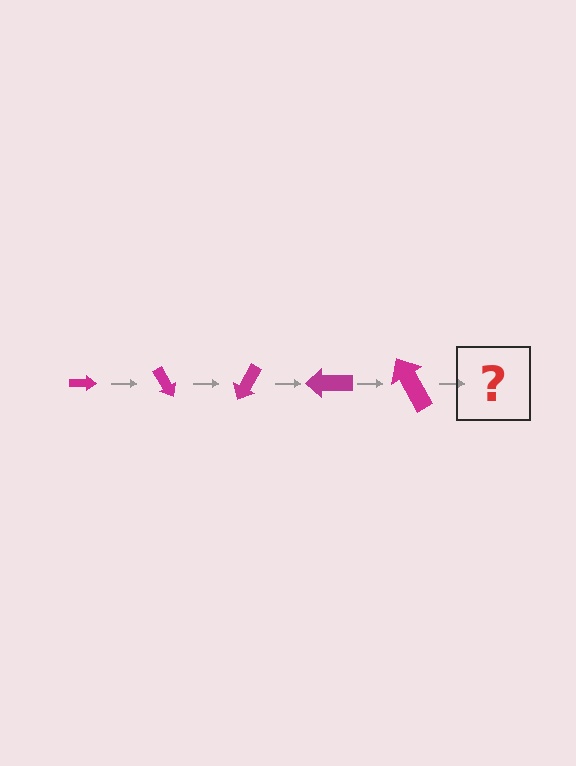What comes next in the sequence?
The next element should be an arrow, larger than the previous one and rotated 300 degrees from the start.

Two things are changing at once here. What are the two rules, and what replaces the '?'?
The two rules are that the arrow grows larger each step and it rotates 60 degrees each step. The '?' should be an arrow, larger than the previous one and rotated 300 degrees from the start.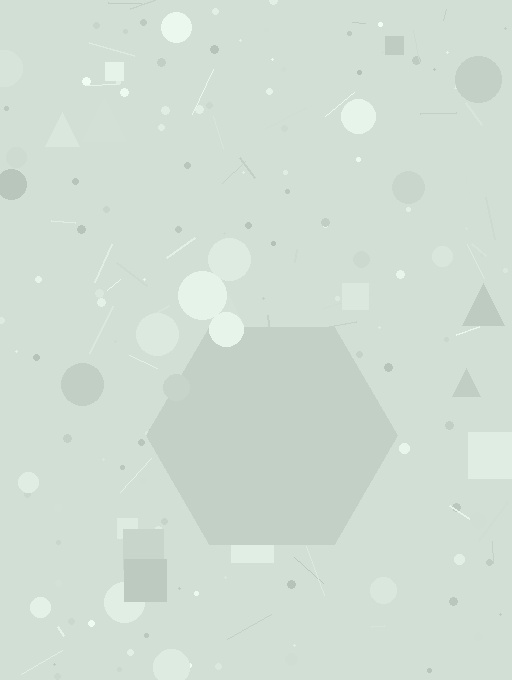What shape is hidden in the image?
A hexagon is hidden in the image.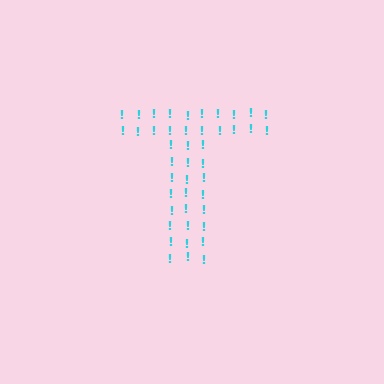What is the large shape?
The large shape is the letter T.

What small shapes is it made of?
It is made of small exclamation marks.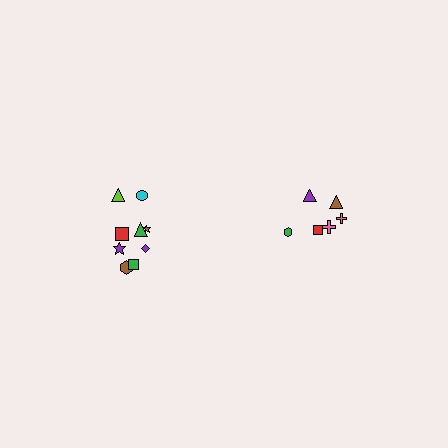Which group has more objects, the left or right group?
The left group.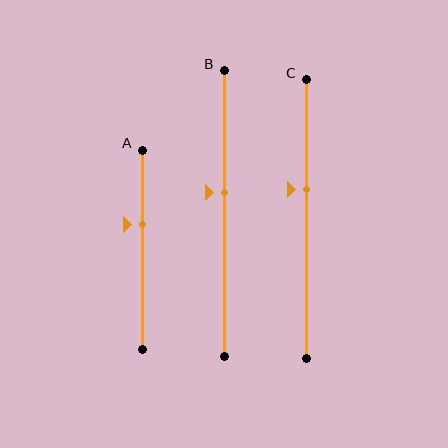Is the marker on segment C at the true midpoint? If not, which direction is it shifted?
No, the marker on segment C is shifted upward by about 11% of the segment length.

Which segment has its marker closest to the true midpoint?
Segment B has its marker closest to the true midpoint.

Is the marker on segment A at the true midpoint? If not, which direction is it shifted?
No, the marker on segment A is shifted upward by about 13% of the segment length.